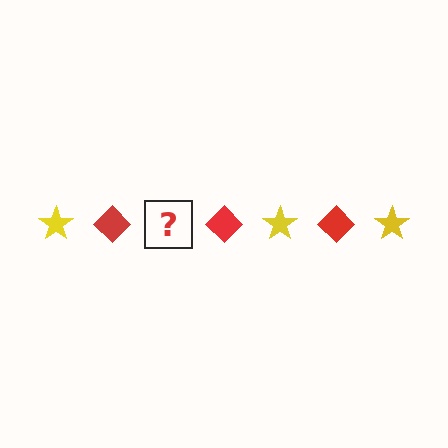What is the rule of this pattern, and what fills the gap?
The rule is that the pattern alternates between yellow star and red diamond. The gap should be filled with a yellow star.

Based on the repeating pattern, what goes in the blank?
The blank should be a yellow star.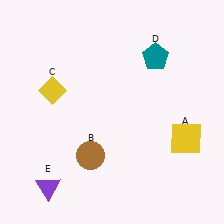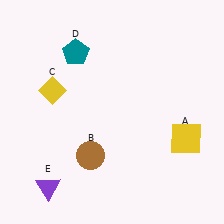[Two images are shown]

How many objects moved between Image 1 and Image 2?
1 object moved between the two images.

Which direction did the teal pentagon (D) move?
The teal pentagon (D) moved left.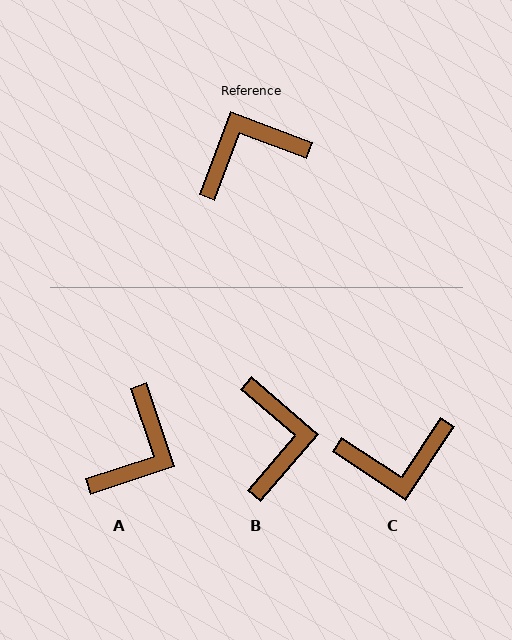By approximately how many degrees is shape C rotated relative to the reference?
Approximately 167 degrees counter-clockwise.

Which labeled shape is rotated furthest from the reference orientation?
C, about 167 degrees away.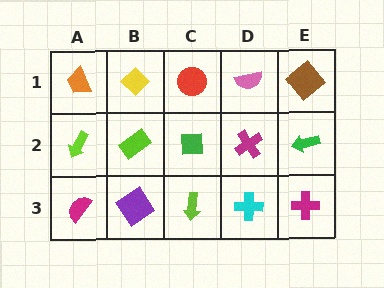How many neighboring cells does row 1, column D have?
3.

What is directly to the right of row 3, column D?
A magenta cross.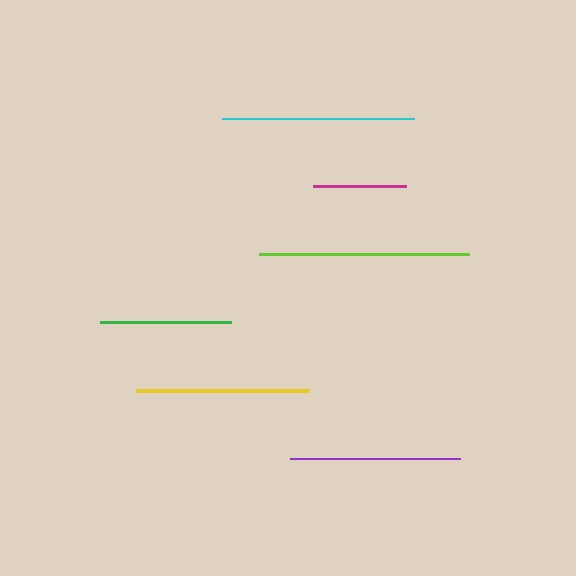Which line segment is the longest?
The lime line is the longest at approximately 210 pixels.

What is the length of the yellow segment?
The yellow segment is approximately 173 pixels long.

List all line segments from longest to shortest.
From longest to shortest: lime, cyan, yellow, purple, green, magenta.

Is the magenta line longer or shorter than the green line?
The green line is longer than the magenta line.